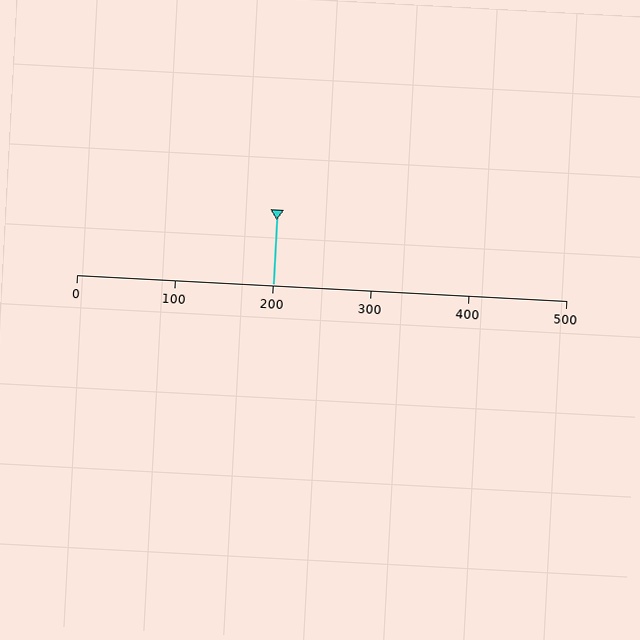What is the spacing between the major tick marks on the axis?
The major ticks are spaced 100 apart.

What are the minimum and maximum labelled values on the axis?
The axis runs from 0 to 500.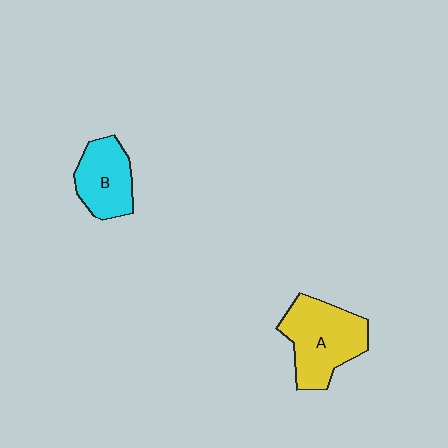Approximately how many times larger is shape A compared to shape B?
Approximately 1.4 times.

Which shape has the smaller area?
Shape B (cyan).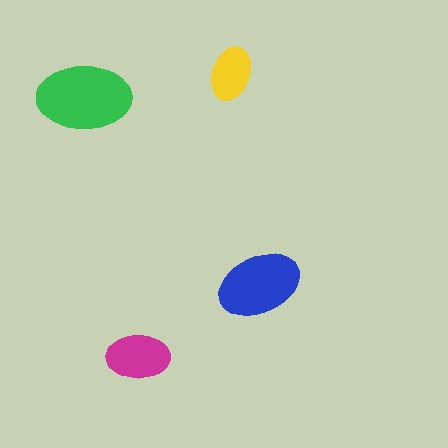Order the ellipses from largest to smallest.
the green one, the blue one, the magenta one, the yellow one.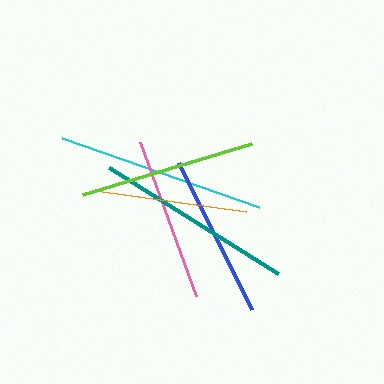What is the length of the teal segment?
The teal segment is approximately 199 pixels long.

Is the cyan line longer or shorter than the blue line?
The cyan line is longer than the blue line.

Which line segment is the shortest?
The orange line is the shortest at approximately 152 pixels.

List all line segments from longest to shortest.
From longest to shortest: cyan, teal, lime, blue, pink, orange.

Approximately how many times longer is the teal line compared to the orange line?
The teal line is approximately 1.3 times the length of the orange line.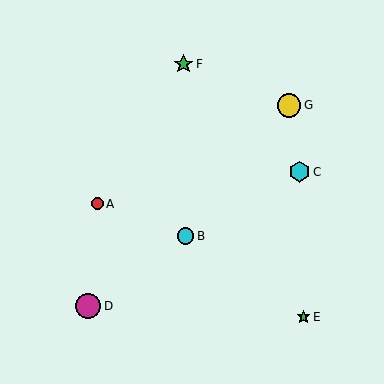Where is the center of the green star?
The center of the green star is at (304, 317).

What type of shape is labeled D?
Shape D is a magenta circle.